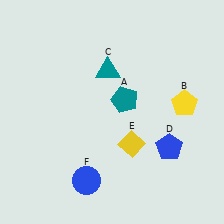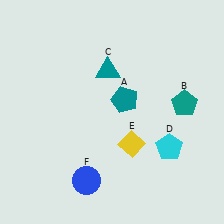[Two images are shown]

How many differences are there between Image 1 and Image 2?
There are 2 differences between the two images.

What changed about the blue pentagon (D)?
In Image 1, D is blue. In Image 2, it changed to cyan.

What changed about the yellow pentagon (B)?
In Image 1, B is yellow. In Image 2, it changed to teal.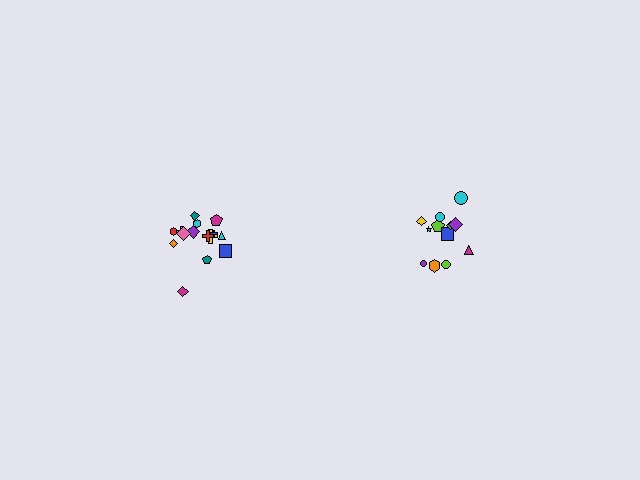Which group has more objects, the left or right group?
The left group.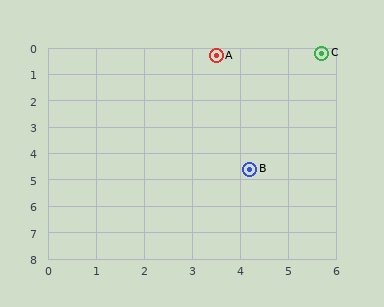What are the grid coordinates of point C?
Point C is at approximately (5.7, 0.2).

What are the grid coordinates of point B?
Point B is at approximately (4.2, 4.6).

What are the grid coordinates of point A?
Point A is at approximately (3.5, 0.3).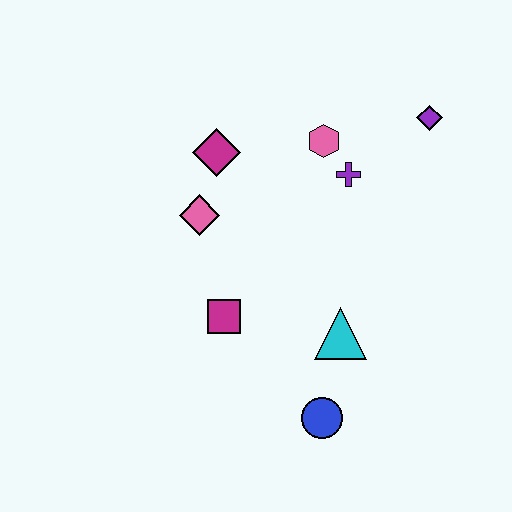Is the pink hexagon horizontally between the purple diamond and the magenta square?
Yes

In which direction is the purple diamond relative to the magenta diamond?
The purple diamond is to the right of the magenta diamond.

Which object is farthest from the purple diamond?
The blue circle is farthest from the purple diamond.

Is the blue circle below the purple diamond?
Yes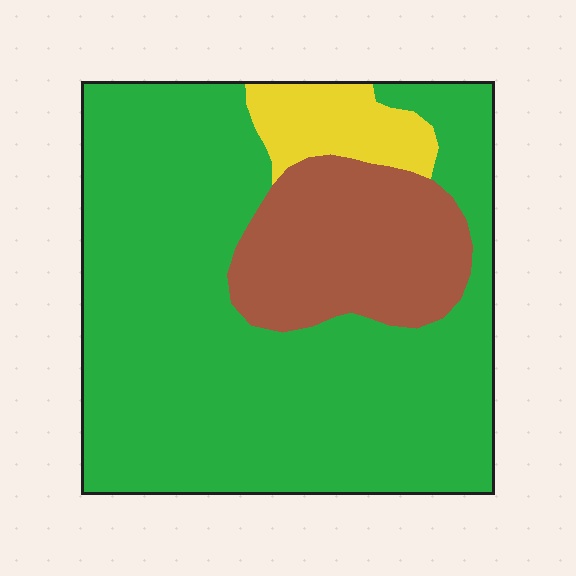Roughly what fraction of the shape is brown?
Brown takes up less than a quarter of the shape.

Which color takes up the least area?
Yellow, at roughly 10%.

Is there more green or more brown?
Green.